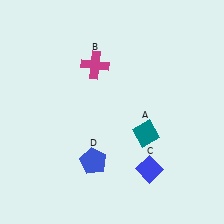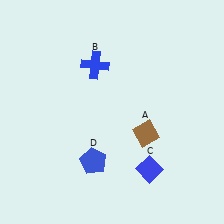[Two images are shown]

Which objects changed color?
A changed from teal to brown. B changed from magenta to blue.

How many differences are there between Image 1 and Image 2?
There are 2 differences between the two images.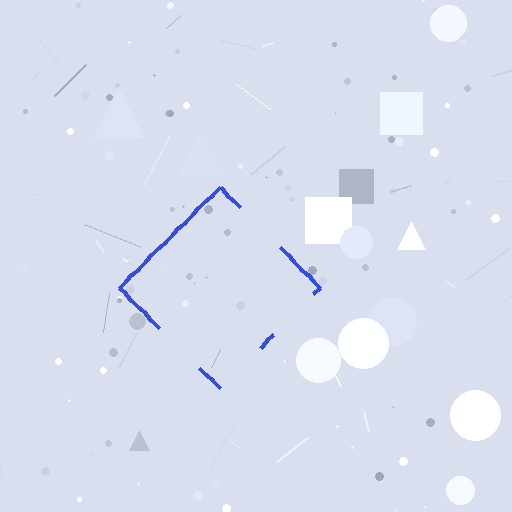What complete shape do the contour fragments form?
The contour fragments form a diamond.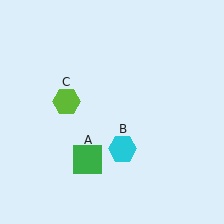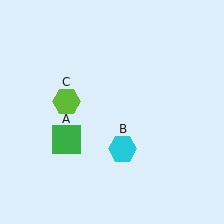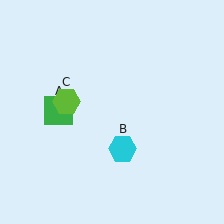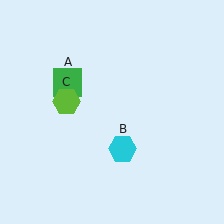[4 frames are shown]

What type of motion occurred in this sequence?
The green square (object A) rotated clockwise around the center of the scene.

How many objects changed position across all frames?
1 object changed position: green square (object A).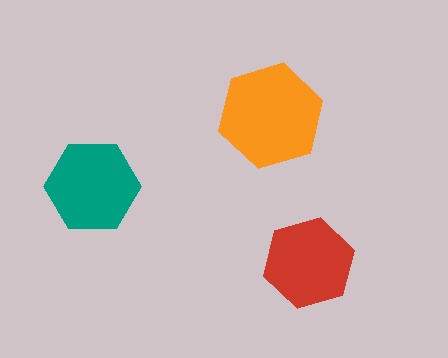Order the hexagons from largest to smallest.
the orange one, the teal one, the red one.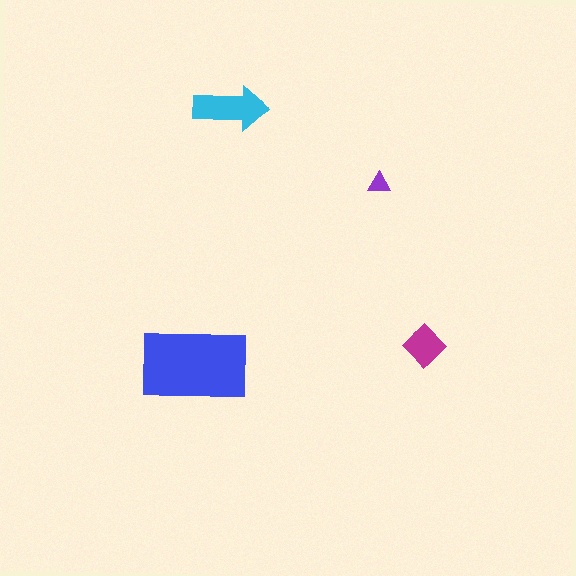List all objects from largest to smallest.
The blue rectangle, the cyan arrow, the magenta diamond, the purple triangle.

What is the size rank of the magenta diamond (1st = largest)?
3rd.